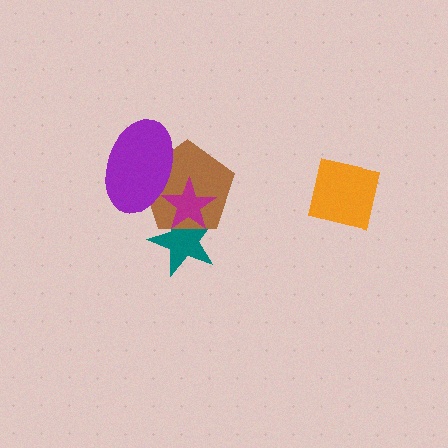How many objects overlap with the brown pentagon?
3 objects overlap with the brown pentagon.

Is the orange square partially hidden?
No, no other shape covers it.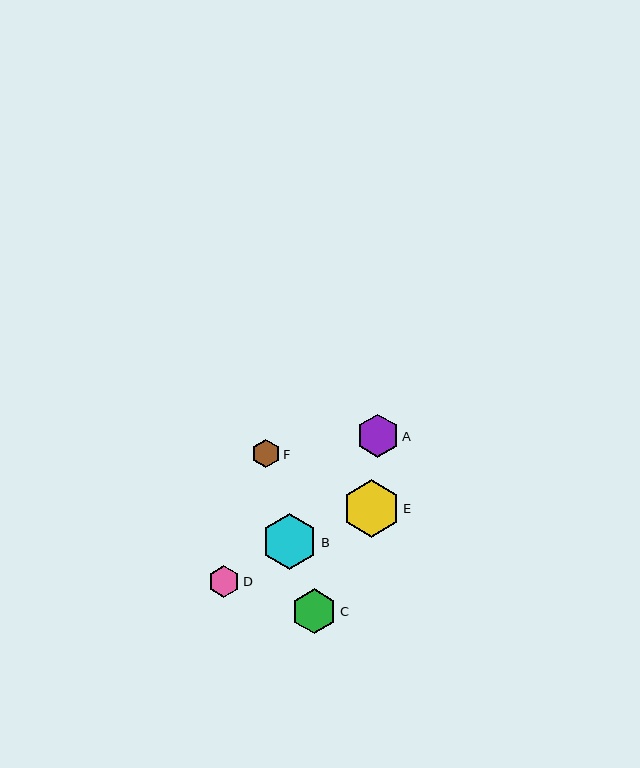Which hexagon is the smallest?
Hexagon F is the smallest with a size of approximately 28 pixels.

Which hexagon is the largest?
Hexagon E is the largest with a size of approximately 57 pixels.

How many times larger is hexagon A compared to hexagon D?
Hexagon A is approximately 1.4 times the size of hexagon D.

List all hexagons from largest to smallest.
From largest to smallest: E, B, C, A, D, F.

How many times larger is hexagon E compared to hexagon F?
Hexagon E is approximately 2.0 times the size of hexagon F.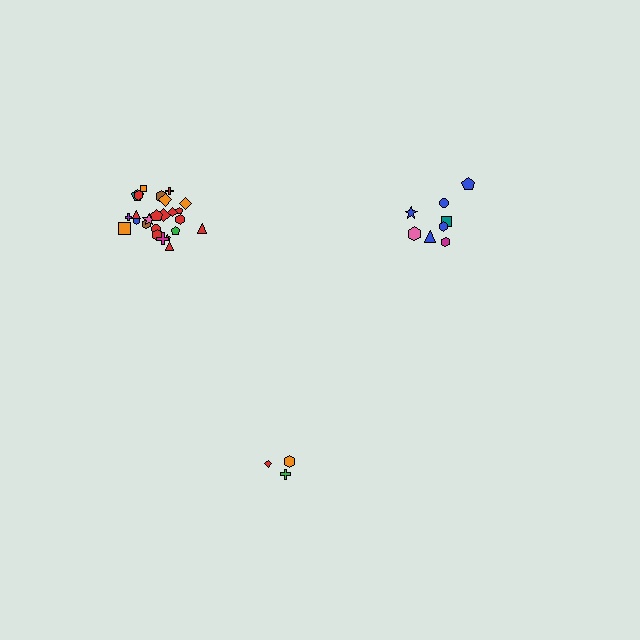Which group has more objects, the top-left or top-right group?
The top-left group.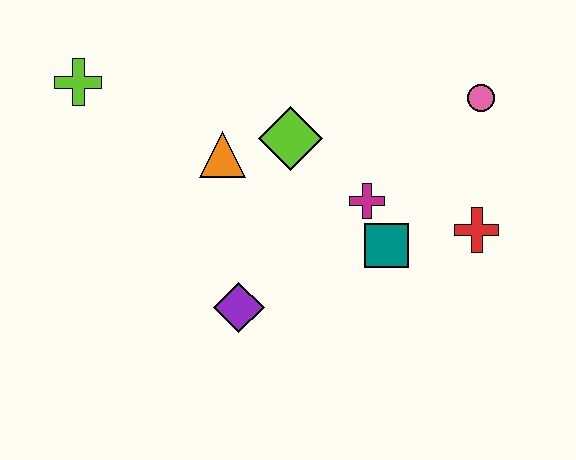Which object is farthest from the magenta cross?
The lime cross is farthest from the magenta cross.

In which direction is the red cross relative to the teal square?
The red cross is to the right of the teal square.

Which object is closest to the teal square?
The magenta cross is closest to the teal square.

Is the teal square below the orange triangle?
Yes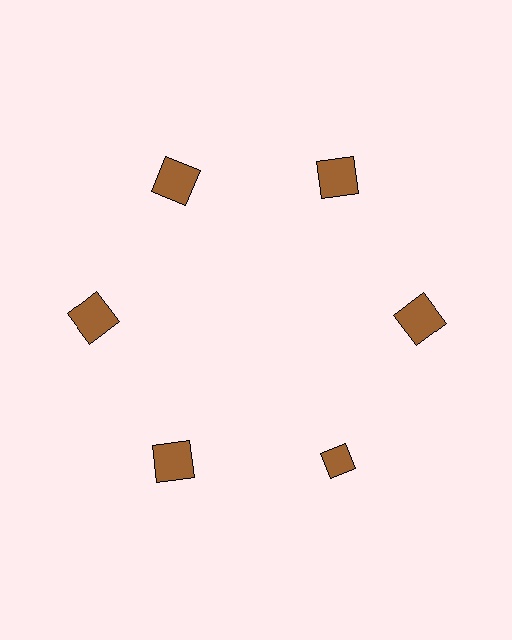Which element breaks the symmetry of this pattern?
The brown diamond at roughly the 5 o'clock position breaks the symmetry. All other shapes are brown squares.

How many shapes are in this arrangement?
There are 6 shapes arranged in a ring pattern.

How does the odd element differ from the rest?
It has a different shape: diamond instead of square.